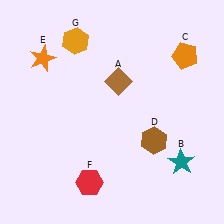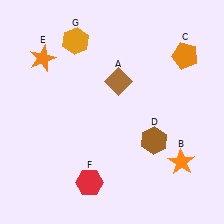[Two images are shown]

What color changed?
The star (B) changed from teal in Image 1 to orange in Image 2.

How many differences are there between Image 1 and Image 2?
There is 1 difference between the two images.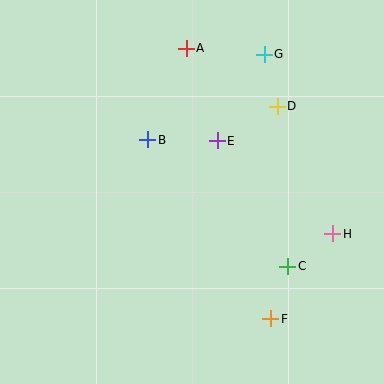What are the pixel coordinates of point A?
Point A is at (186, 48).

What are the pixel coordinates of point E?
Point E is at (217, 141).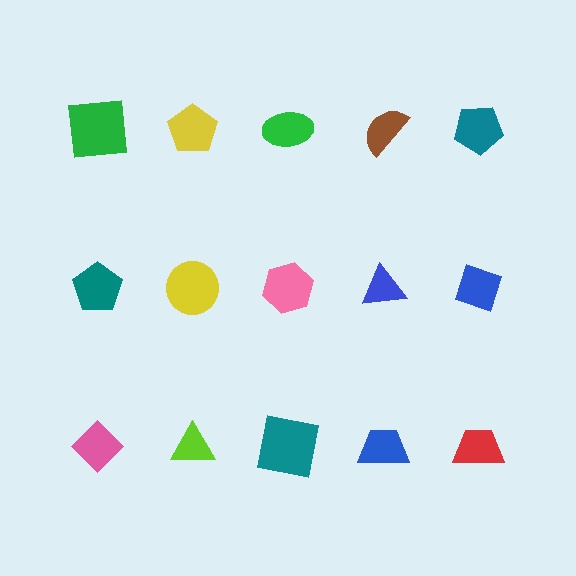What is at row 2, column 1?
A teal pentagon.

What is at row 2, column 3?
A pink hexagon.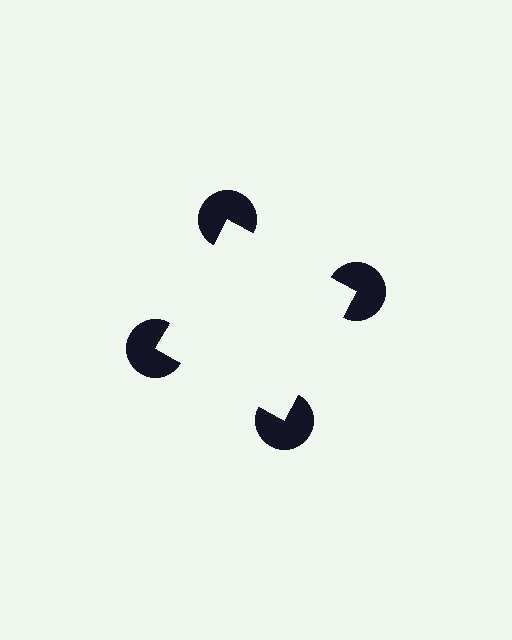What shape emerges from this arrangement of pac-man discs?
An illusory square — its edges are inferred from the aligned wedge cuts in the pac-man discs, not physically drawn.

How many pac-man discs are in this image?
There are 4 — one at each vertex of the illusory square.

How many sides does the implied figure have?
4 sides.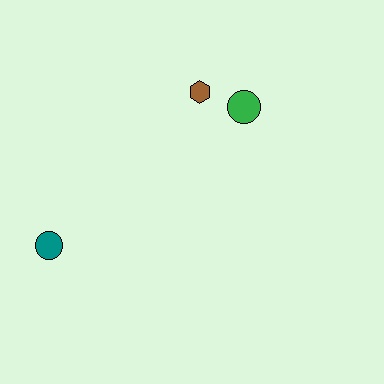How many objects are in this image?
There are 3 objects.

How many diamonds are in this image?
There are no diamonds.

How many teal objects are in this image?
There is 1 teal object.